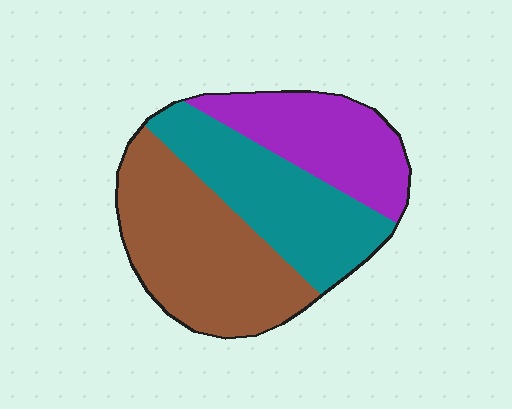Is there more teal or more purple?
Teal.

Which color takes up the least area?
Purple, at roughly 25%.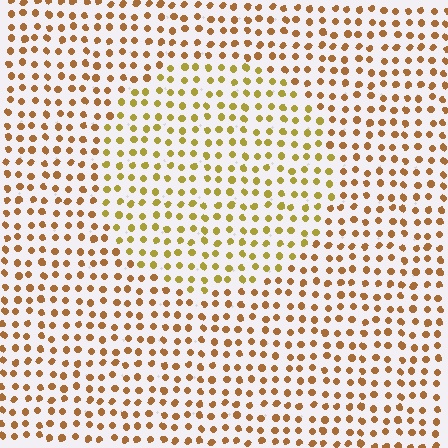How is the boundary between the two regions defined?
The boundary is defined purely by a slight shift in hue (about 27 degrees). Spacing, size, and orientation are identical on both sides.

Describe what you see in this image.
The image is filled with small brown elements in a uniform arrangement. A circle-shaped region is visible where the elements are tinted to a slightly different hue, forming a subtle color boundary.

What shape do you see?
I see a circle.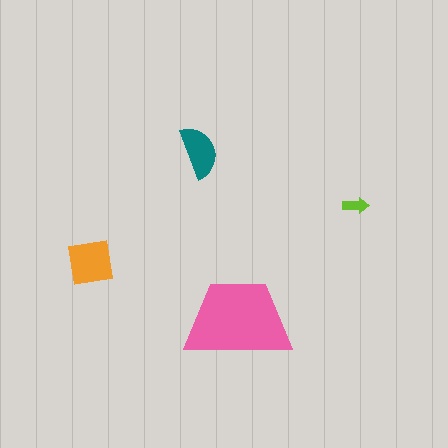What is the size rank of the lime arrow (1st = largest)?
4th.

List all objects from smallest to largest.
The lime arrow, the teal semicircle, the orange square, the pink trapezoid.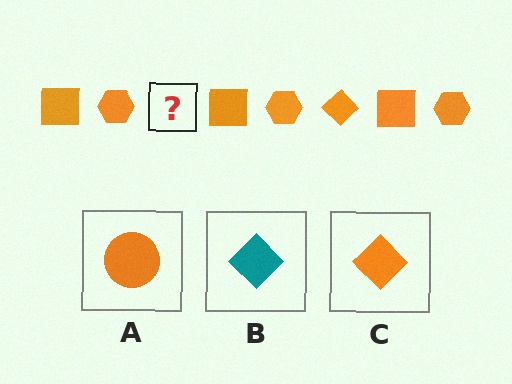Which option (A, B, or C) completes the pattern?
C.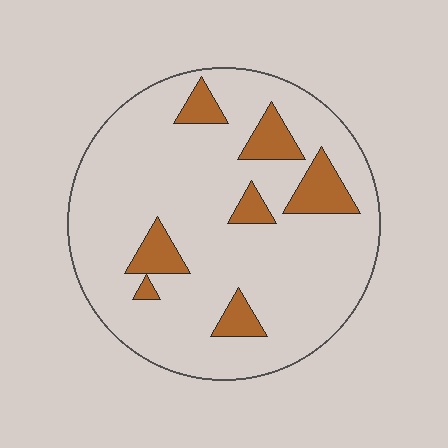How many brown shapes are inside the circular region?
7.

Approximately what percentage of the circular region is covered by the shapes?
Approximately 15%.